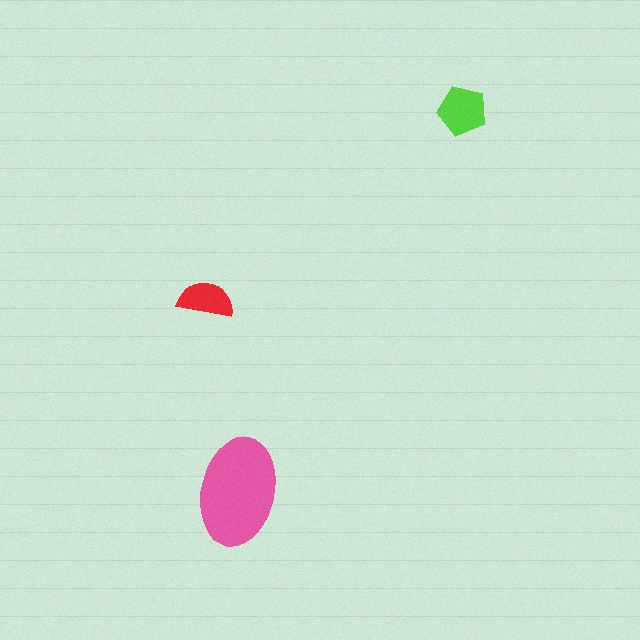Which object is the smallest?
The red semicircle.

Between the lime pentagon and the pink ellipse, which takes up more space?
The pink ellipse.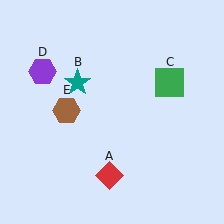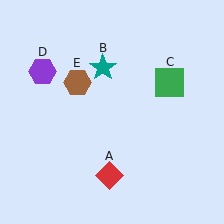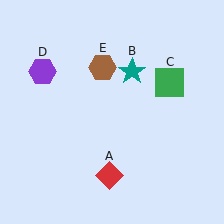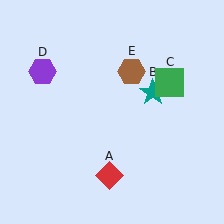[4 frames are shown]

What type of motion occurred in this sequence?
The teal star (object B), brown hexagon (object E) rotated clockwise around the center of the scene.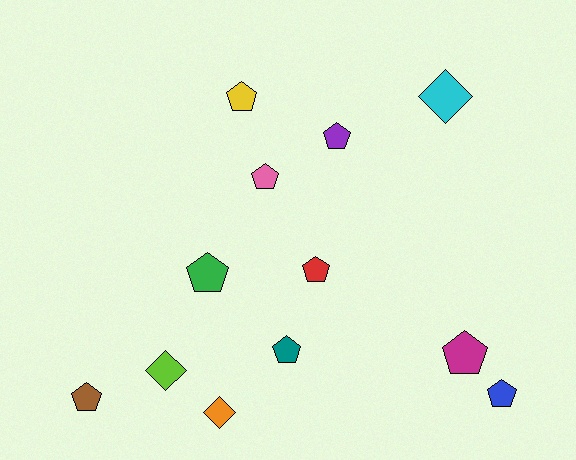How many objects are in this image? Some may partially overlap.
There are 12 objects.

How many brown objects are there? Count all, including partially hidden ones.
There is 1 brown object.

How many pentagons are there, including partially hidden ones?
There are 9 pentagons.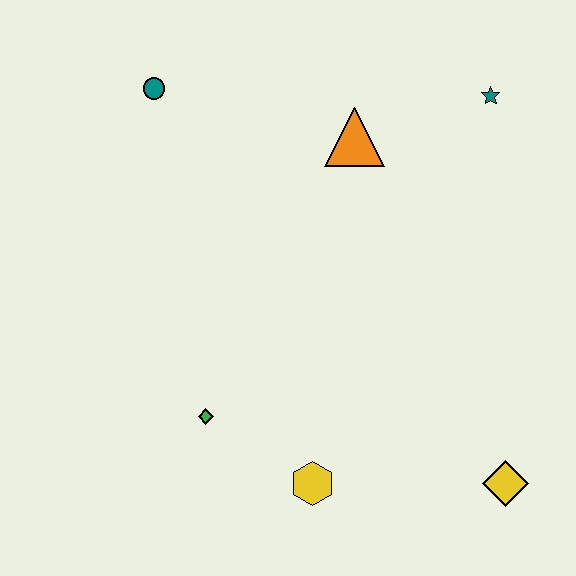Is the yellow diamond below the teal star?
Yes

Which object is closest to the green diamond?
The yellow hexagon is closest to the green diamond.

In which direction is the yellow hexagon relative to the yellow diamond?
The yellow hexagon is to the left of the yellow diamond.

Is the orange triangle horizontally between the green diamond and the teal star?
Yes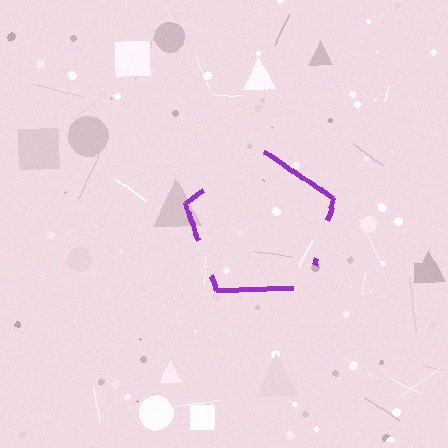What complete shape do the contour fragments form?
The contour fragments form a pentagon.